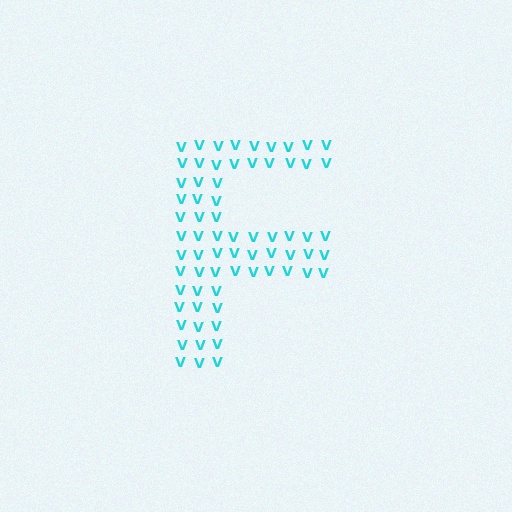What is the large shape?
The large shape is the letter F.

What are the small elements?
The small elements are letter V's.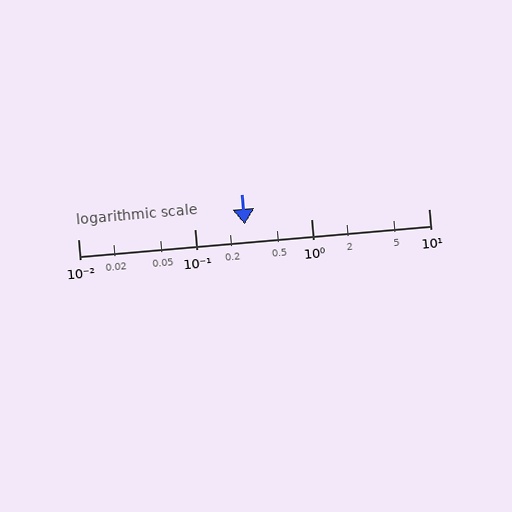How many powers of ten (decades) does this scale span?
The scale spans 3 decades, from 0.01 to 10.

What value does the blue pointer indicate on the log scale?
The pointer indicates approximately 0.27.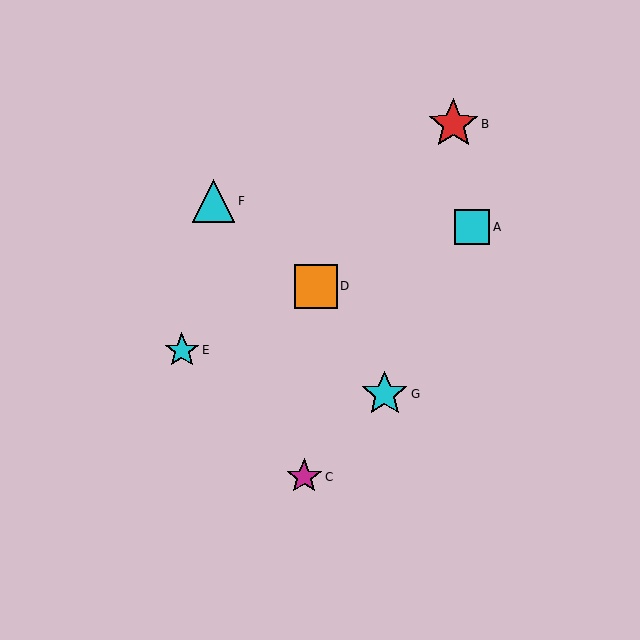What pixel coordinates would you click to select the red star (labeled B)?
Click at (453, 124) to select the red star B.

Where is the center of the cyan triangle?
The center of the cyan triangle is at (214, 201).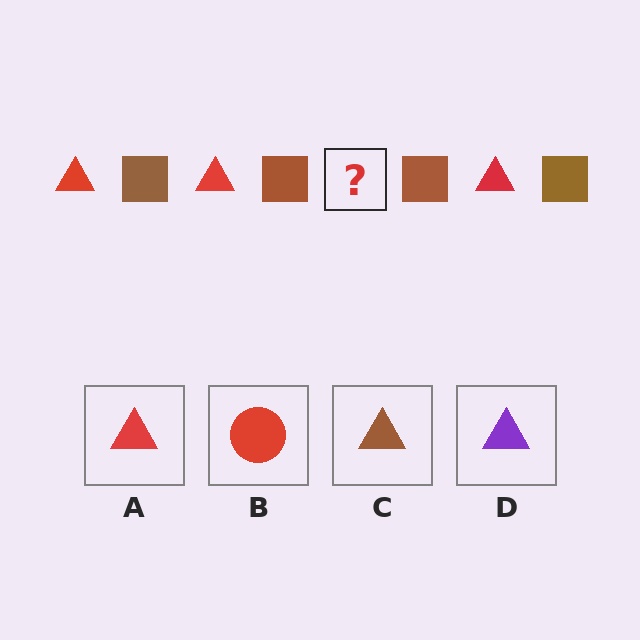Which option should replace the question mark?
Option A.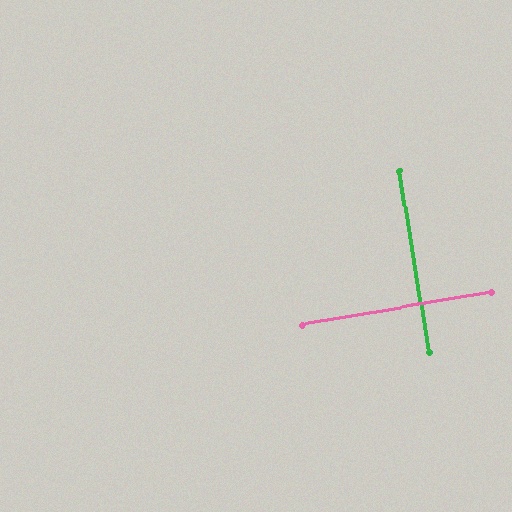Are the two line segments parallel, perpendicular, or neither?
Perpendicular — they meet at approximately 89°.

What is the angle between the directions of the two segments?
Approximately 89 degrees.